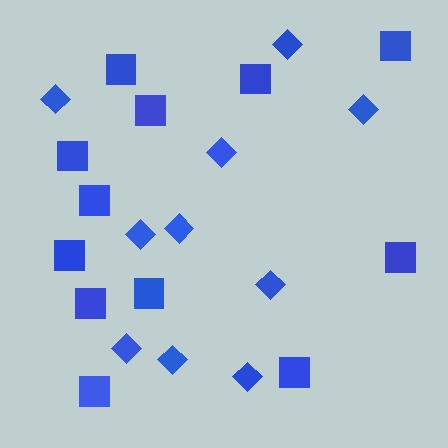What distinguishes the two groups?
There are 2 groups: one group of squares (12) and one group of diamonds (10).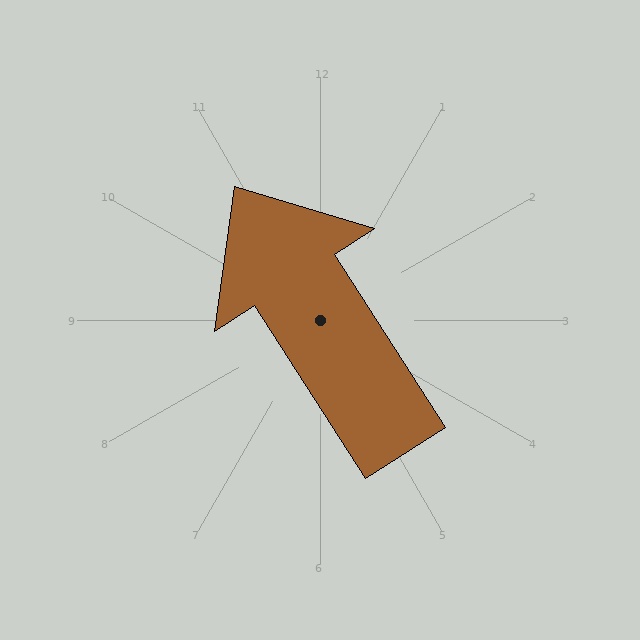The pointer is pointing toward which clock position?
Roughly 11 o'clock.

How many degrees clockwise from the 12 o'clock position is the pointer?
Approximately 327 degrees.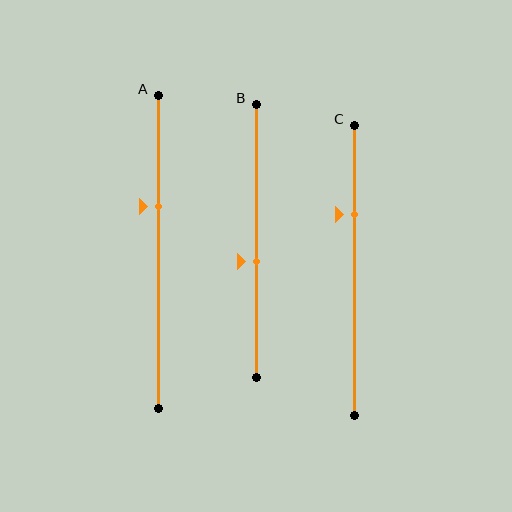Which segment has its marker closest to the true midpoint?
Segment B has its marker closest to the true midpoint.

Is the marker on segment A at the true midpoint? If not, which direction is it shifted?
No, the marker on segment A is shifted upward by about 15% of the segment length.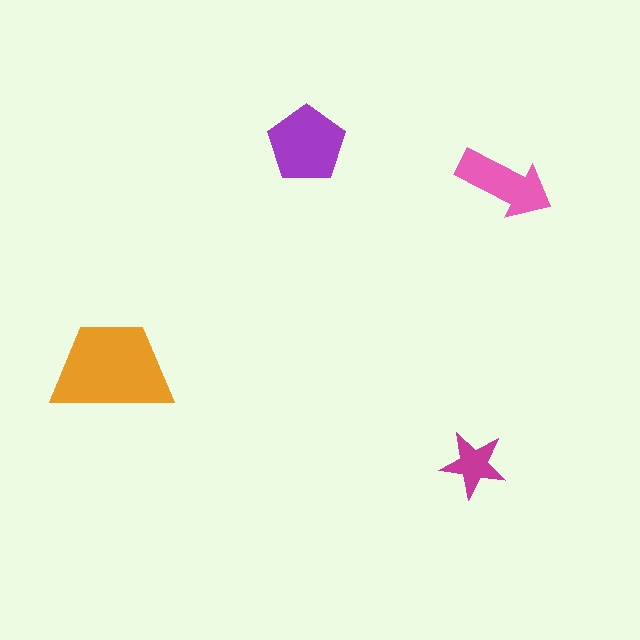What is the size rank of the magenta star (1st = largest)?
4th.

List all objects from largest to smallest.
The orange trapezoid, the purple pentagon, the pink arrow, the magenta star.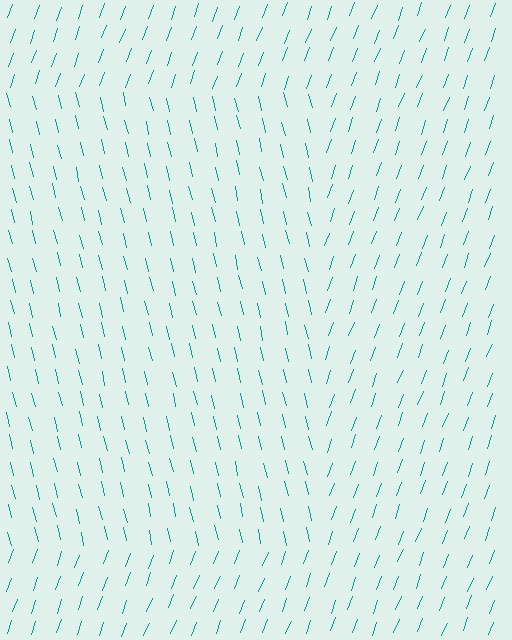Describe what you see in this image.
The image is filled with small teal line segments. A rectangle region in the image has lines oriented differently from the surrounding lines, creating a visible texture boundary.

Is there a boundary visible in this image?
Yes, there is a texture boundary formed by a change in line orientation.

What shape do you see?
I see a rectangle.